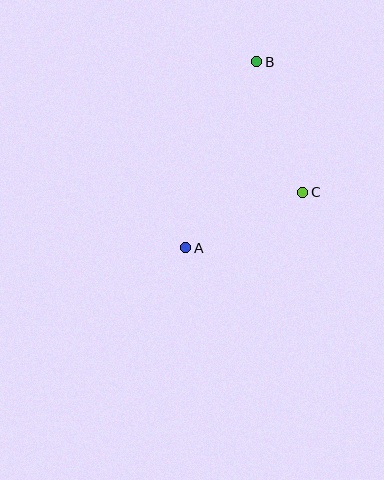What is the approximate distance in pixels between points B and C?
The distance between B and C is approximately 138 pixels.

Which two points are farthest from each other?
Points A and B are farthest from each other.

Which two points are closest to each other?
Points A and C are closest to each other.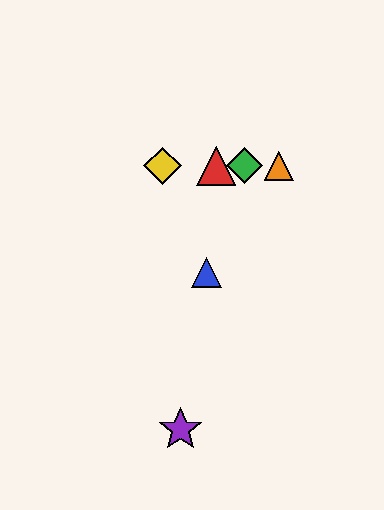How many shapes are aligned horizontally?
4 shapes (the red triangle, the green diamond, the yellow diamond, the orange triangle) are aligned horizontally.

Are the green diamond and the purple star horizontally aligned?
No, the green diamond is at y≈166 and the purple star is at y≈430.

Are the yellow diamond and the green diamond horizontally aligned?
Yes, both are at y≈166.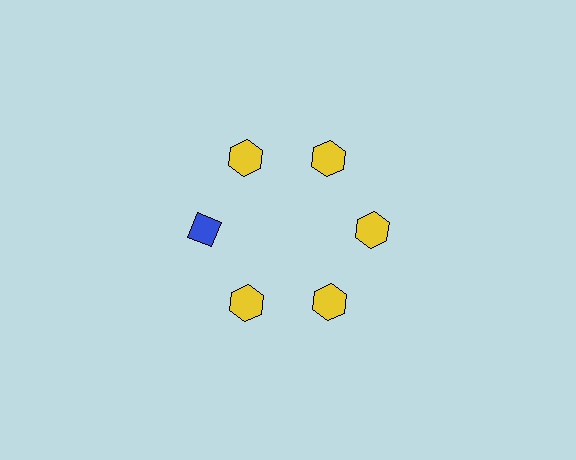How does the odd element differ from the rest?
It differs in both color (blue instead of yellow) and shape (diamond instead of hexagon).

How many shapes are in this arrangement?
There are 6 shapes arranged in a ring pattern.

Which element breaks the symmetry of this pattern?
The blue diamond at roughly the 9 o'clock position breaks the symmetry. All other shapes are yellow hexagons.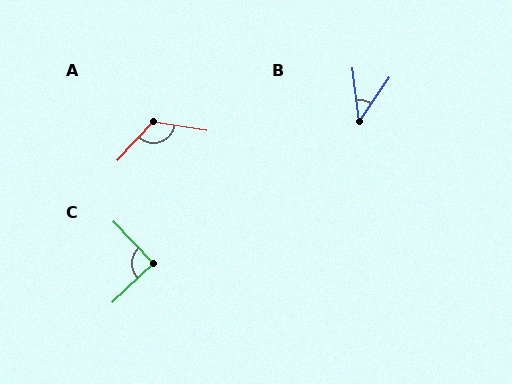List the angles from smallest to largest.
B (41°), C (91°), A (124°).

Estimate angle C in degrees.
Approximately 91 degrees.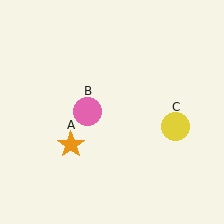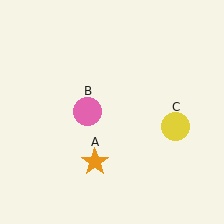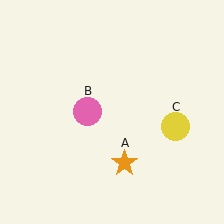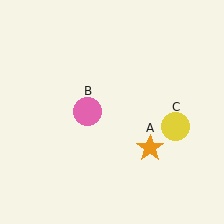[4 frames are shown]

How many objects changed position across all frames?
1 object changed position: orange star (object A).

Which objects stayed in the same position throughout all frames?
Pink circle (object B) and yellow circle (object C) remained stationary.